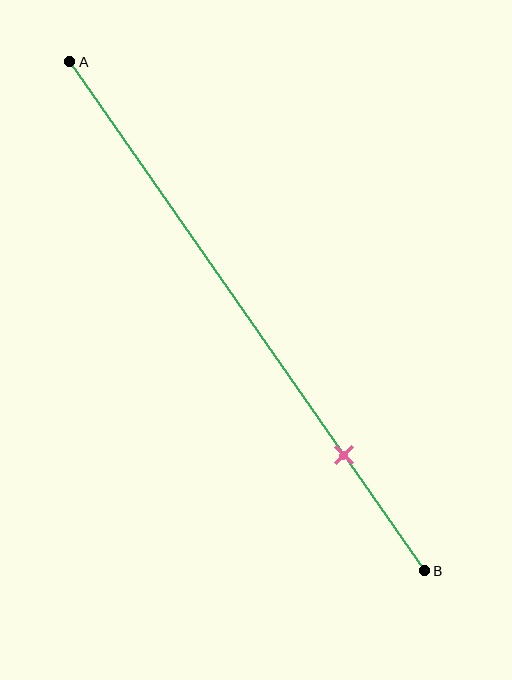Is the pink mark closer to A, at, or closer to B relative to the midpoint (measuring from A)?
The pink mark is closer to point B than the midpoint of segment AB.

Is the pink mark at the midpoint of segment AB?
No, the mark is at about 75% from A, not at the 50% midpoint.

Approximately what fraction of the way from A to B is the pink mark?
The pink mark is approximately 75% of the way from A to B.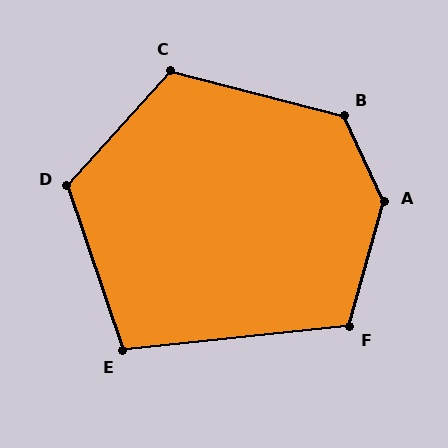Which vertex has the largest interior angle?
A, at approximately 139 degrees.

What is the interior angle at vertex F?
Approximately 112 degrees (obtuse).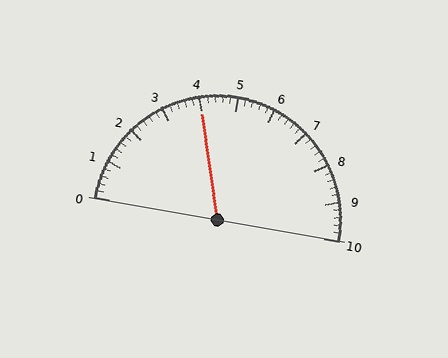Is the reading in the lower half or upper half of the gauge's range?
The reading is in the lower half of the range (0 to 10).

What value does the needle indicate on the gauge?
The needle indicates approximately 4.0.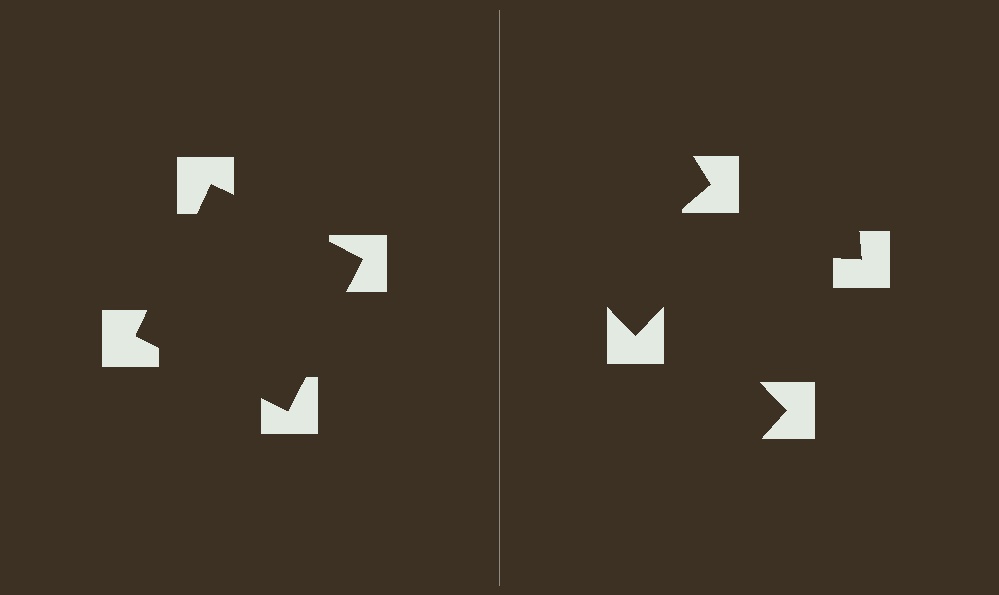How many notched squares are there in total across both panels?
8 — 4 on each side.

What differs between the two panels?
The notched squares are positioned identically on both sides; only the wedge orientations differ. On the left they align to a square; on the right they are misaligned.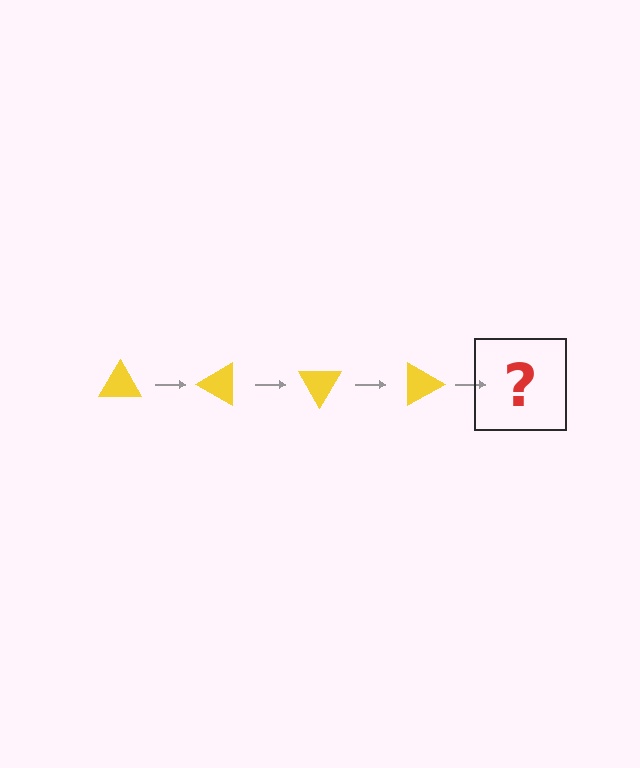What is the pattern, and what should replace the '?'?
The pattern is that the triangle rotates 30 degrees each step. The '?' should be a yellow triangle rotated 120 degrees.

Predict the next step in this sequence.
The next step is a yellow triangle rotated 120 degrees.